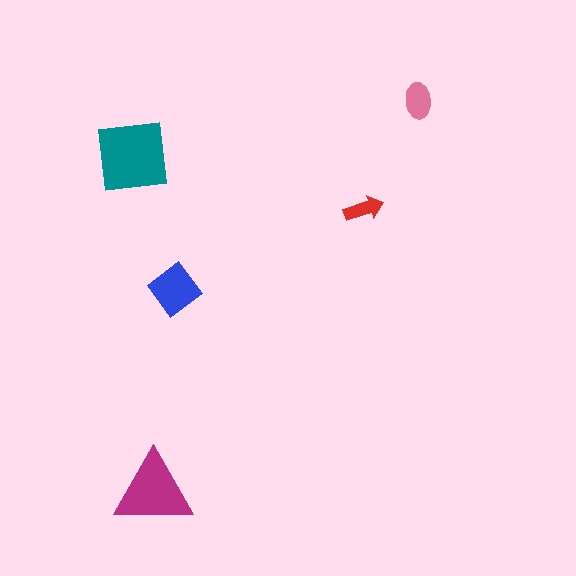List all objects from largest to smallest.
The teal square, the magenta triangle, the blue diamond, the pink ellipse, the red arrow.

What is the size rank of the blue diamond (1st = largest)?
3rd.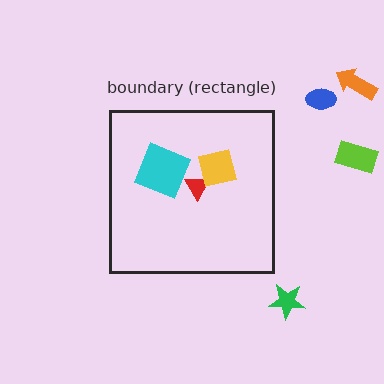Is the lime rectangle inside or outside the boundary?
Outside.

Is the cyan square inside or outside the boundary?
Inside.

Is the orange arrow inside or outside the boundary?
Outside.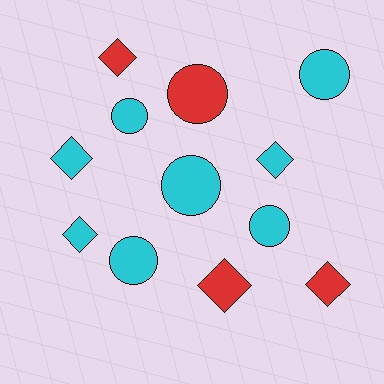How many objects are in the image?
There are 12 objects.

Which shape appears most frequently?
Diamond, with 6 objects.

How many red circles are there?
There is 1 red circle.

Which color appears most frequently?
Cyan, with 8 objects.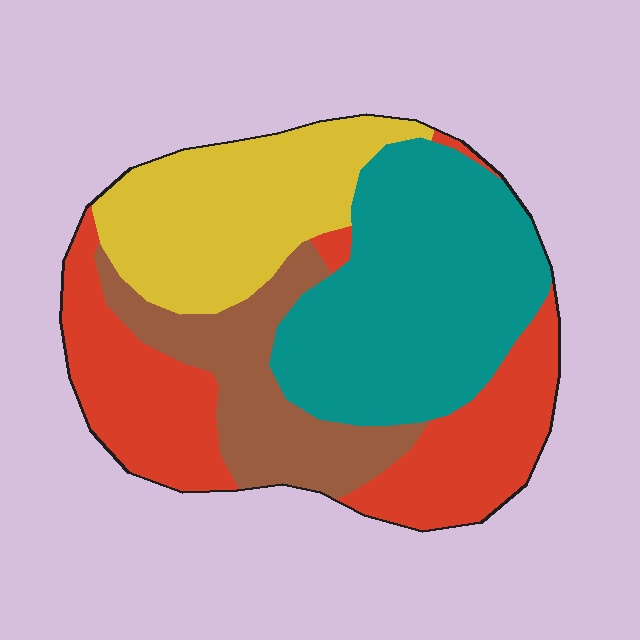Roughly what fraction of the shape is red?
Red takes up about one quarter (1/4) of the shape.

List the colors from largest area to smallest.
From largest to smallest: teal, red, yellow, brown.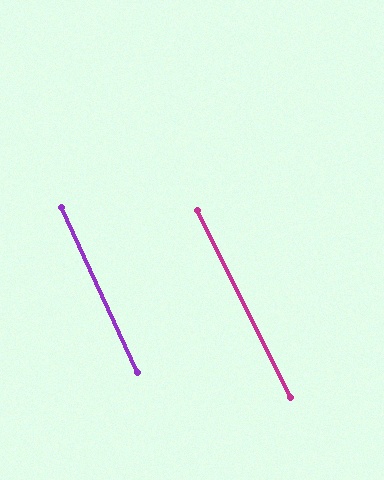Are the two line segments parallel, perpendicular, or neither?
Parallel — their directions differ by only 1.7°.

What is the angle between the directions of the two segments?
Approximately 2 degrees.